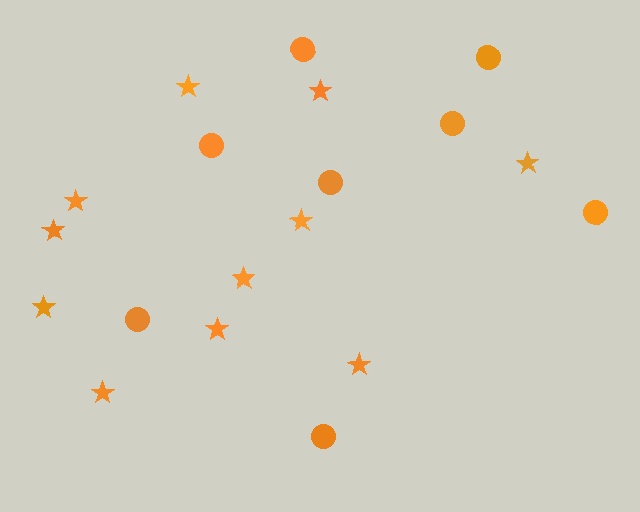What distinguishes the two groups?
There are 2 groups: one group of stars (11) and one group of circles (8).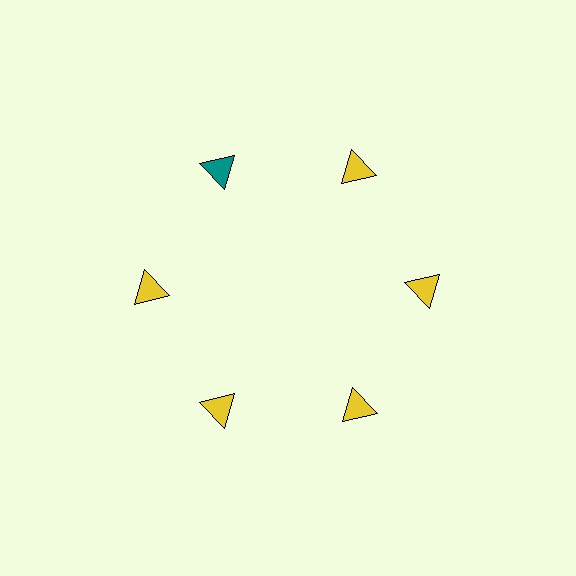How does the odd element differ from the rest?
It has a different color: teal instead of yellow.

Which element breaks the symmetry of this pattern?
The teal triangle at roughly the 11 o'clock position breaks the symmetry. All other shapes are yellow triangles.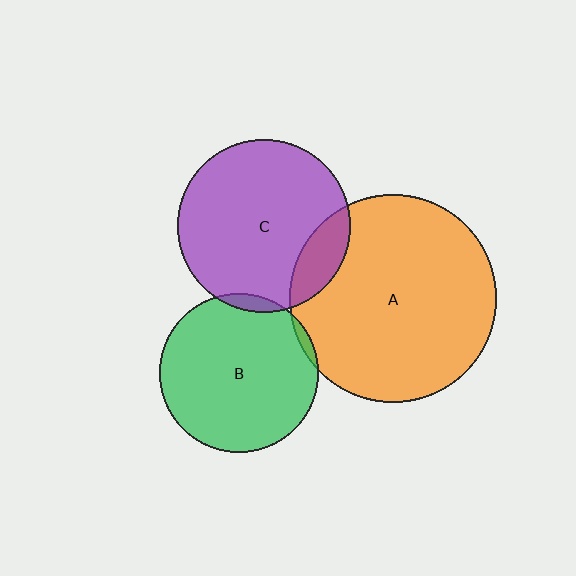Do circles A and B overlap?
Yes.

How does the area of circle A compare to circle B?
Approximately 1.7 times.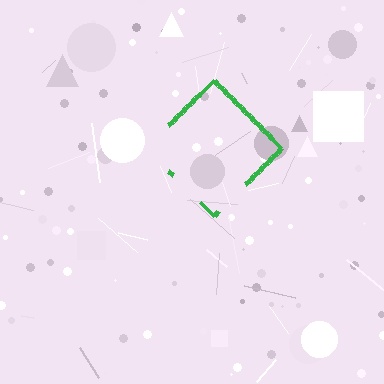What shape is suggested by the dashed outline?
The dashed outline suggests a diamond.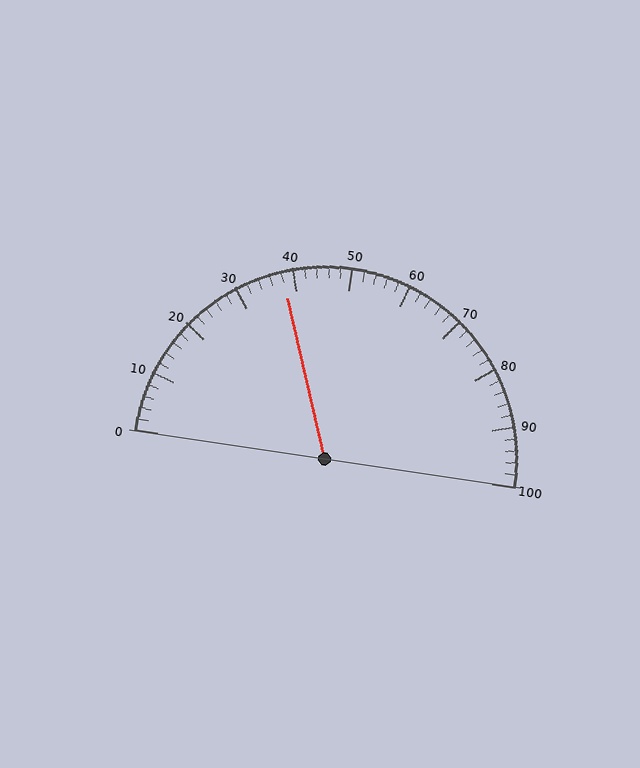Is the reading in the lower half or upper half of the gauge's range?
The reading is in the lower half of the range (0 to 100).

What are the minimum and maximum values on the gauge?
The gauge ranges from 0 to 100.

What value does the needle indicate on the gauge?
The needle indicates approximately 38.